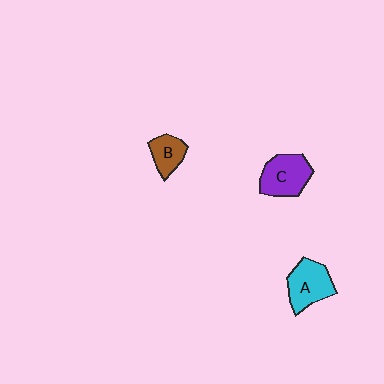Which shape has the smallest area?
Shape B (brown).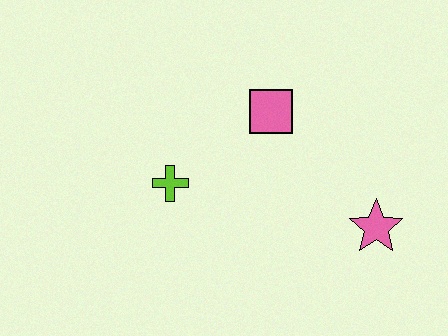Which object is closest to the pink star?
The pink square is closest to the pink star.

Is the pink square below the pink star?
No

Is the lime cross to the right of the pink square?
No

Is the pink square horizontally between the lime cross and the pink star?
Yes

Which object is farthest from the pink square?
The pink star is farthest from the pink square.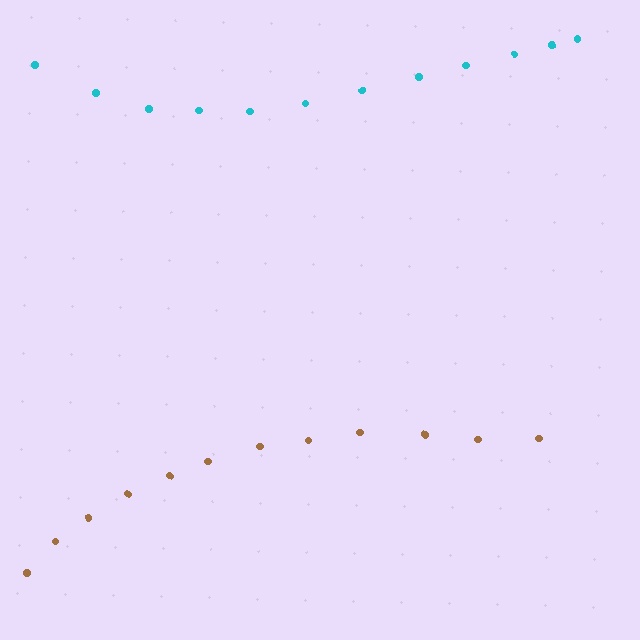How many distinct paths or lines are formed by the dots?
There are 2 distinct paths.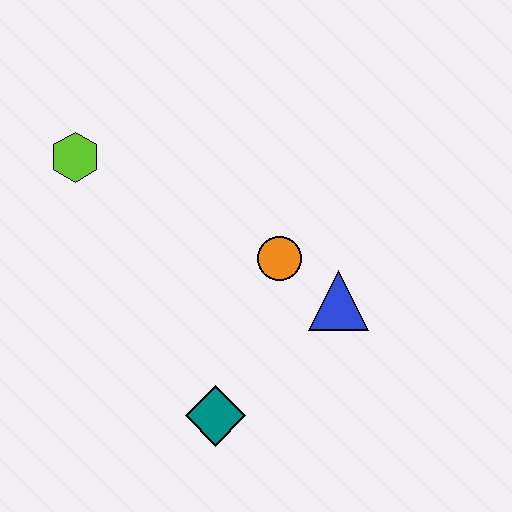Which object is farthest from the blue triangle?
The lime hexagon is farthest from the blue triangle.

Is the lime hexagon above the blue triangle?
Yes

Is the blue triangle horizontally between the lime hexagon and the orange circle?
No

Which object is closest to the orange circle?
The blue triangle is closest to the orange circle.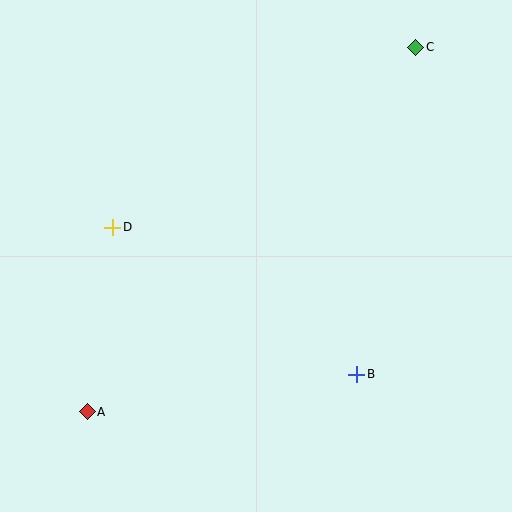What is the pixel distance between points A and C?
The distance between A and C is 491 pixels.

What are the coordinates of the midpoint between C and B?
The midpoint between C and B is at (386, 211).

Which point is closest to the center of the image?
Point D at (113, 227) is closest to the center.